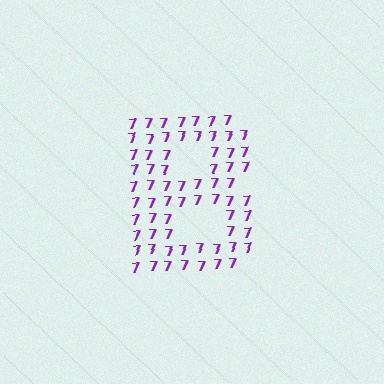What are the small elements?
The small elements are digit 7's.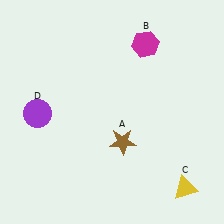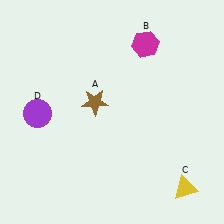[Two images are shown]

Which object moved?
The brown star (A) moved up.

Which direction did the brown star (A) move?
The brown star (A) moved up.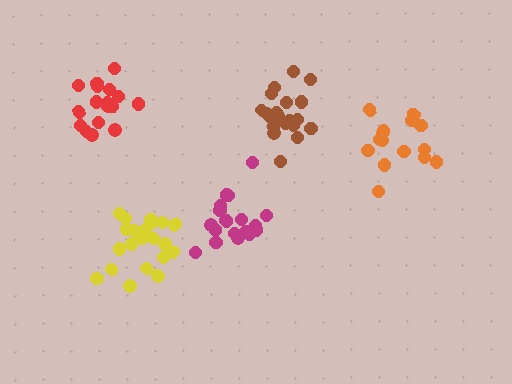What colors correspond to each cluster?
The clusters are colored: orange, red, magenta, yellow, brown.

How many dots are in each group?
Group 1: 16 dots, Group 2: 17 dots, Group 3: 20 dots, Group 4: 21 dots, Group 5: 21 dots (95 total).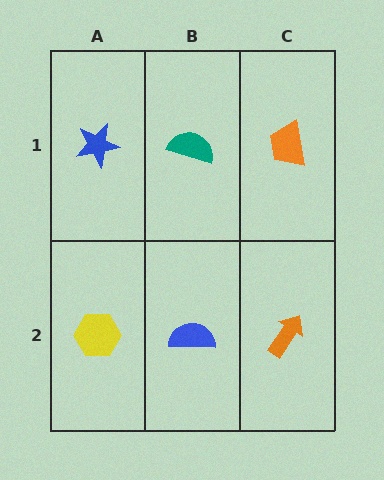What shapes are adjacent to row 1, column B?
A blue semicircle (row 2, column B), a blue star (row 1, column A), an orange trapezoid (row 1, column C).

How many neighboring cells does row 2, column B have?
3.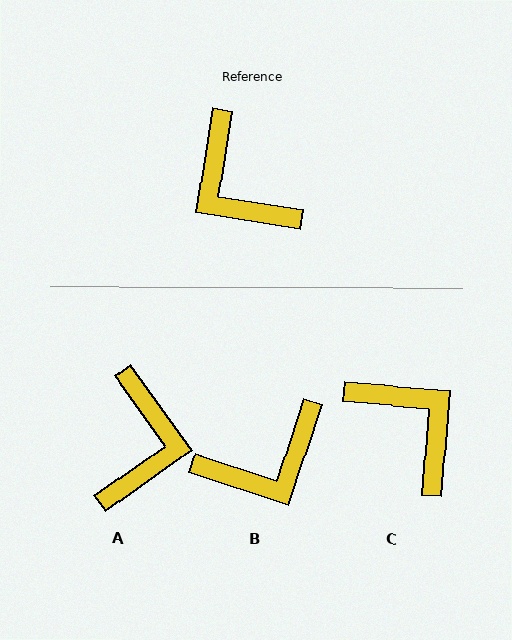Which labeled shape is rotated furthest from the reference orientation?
C, about 175 degrees away.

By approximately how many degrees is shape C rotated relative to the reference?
Approximately 175 degrees clockwise.